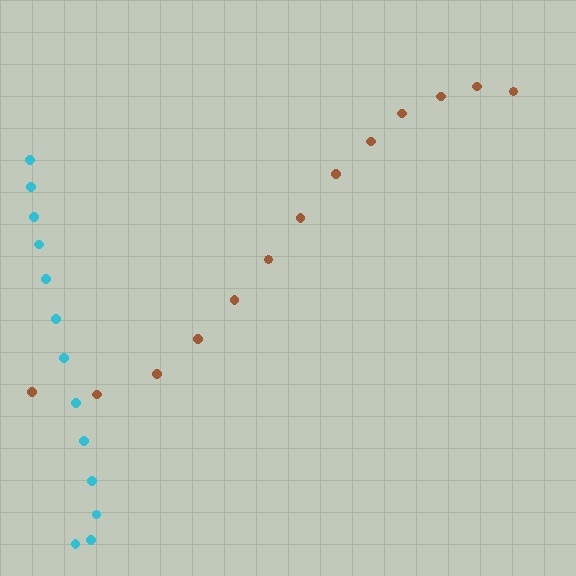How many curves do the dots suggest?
There are 2 distinct paths.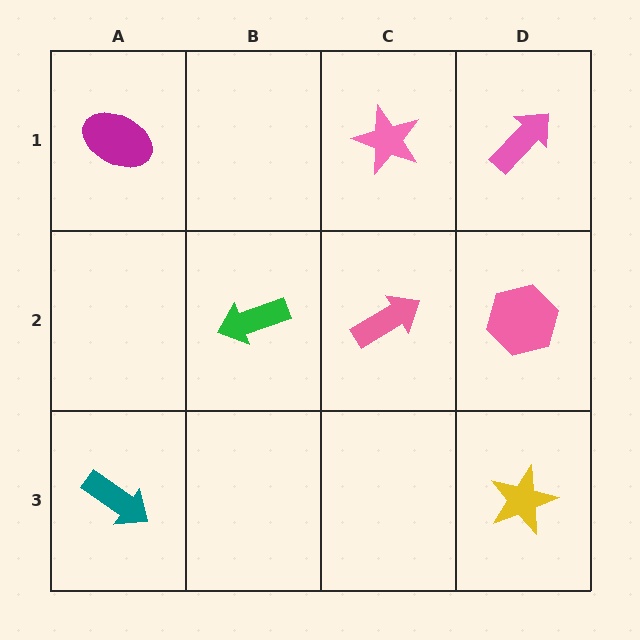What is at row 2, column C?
A pink arrow.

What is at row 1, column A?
A magenta ellipse.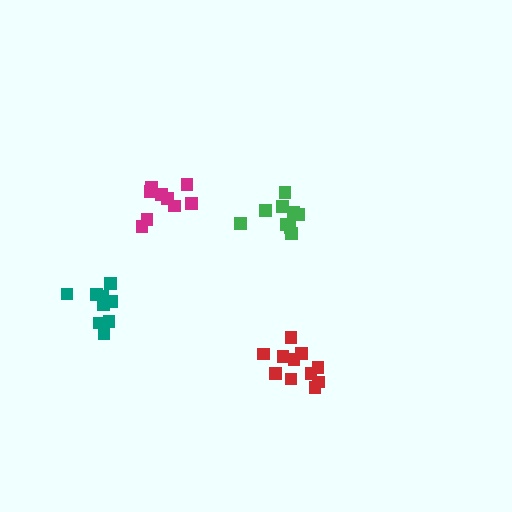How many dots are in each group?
Group 1: 9 dots, Group 2: 9 dots, Group 3: 9 dots, Group 4: 11 dots (38 total).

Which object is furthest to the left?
The teal cluster is leftmost.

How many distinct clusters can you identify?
There are 4 distinct clusters.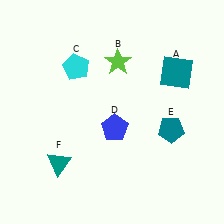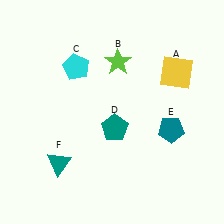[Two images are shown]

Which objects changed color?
A changed from teal to yellow. D changed from blue to teal.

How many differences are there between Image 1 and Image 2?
There are 2 differences between the two images.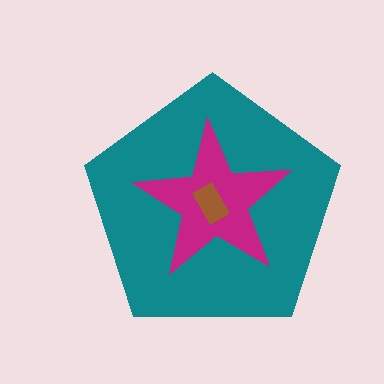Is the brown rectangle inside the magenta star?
Yes.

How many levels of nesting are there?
3.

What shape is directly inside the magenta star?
The brown rectangle.